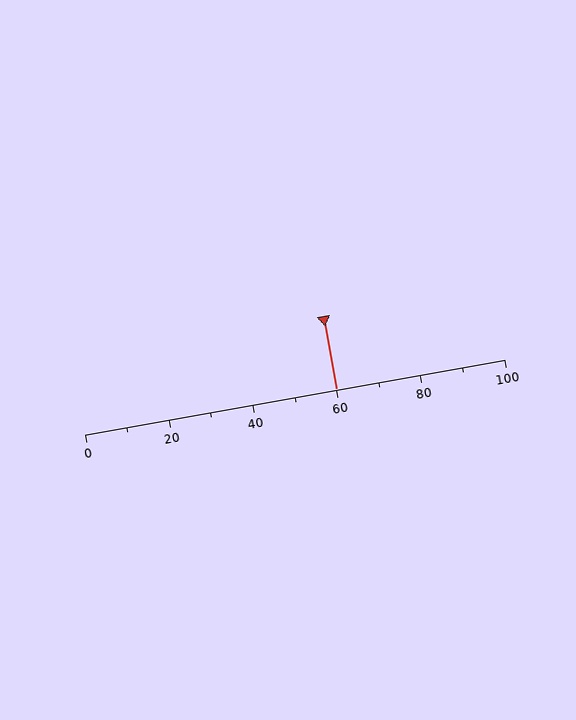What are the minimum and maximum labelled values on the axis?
The axis runs from 0 to 100.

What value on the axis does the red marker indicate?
The marker indicates approximately 60.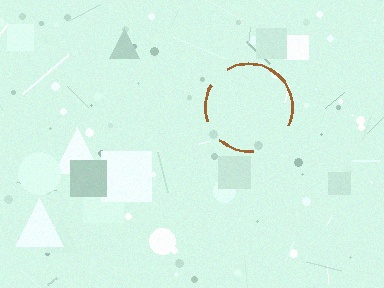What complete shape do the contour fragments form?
The contour fragments form a circle.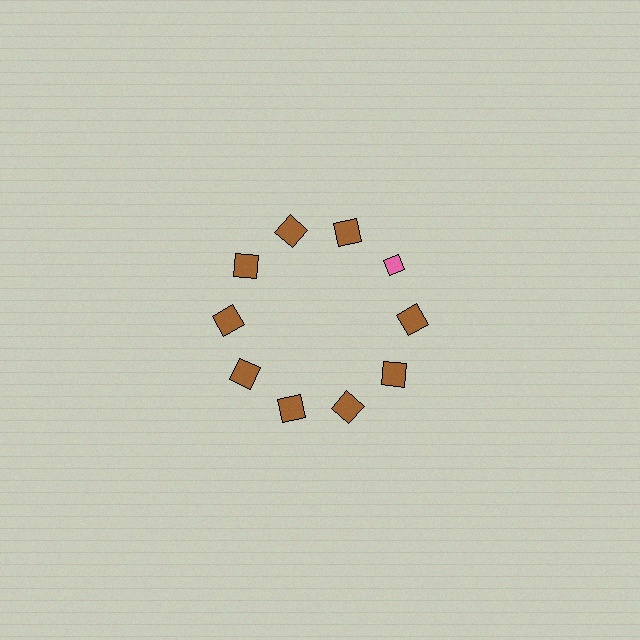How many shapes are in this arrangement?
There are 10 shapes arranged in a ring pattern.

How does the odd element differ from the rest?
It differs in both color (pink instead of brown) and shape (diamond instead of square).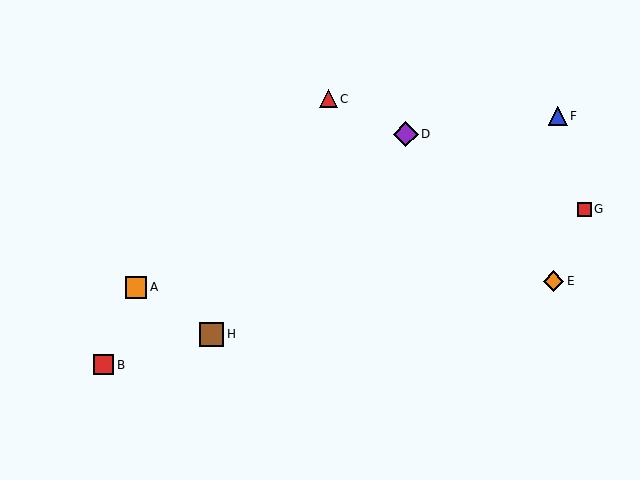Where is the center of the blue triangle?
The center of the blue triangle is at (558, 116).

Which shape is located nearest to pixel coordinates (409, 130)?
The purple diamond (labeled D) at (406, 134) is nearest to that location.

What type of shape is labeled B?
Shape B is a red square.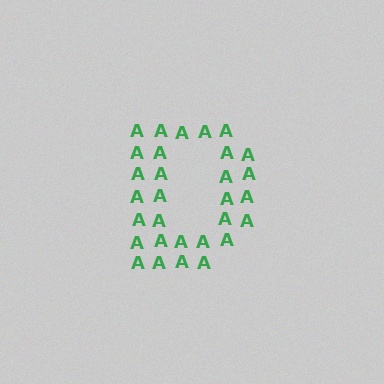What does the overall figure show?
The overall figure shows the letter D.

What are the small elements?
The small elements are letter A's.